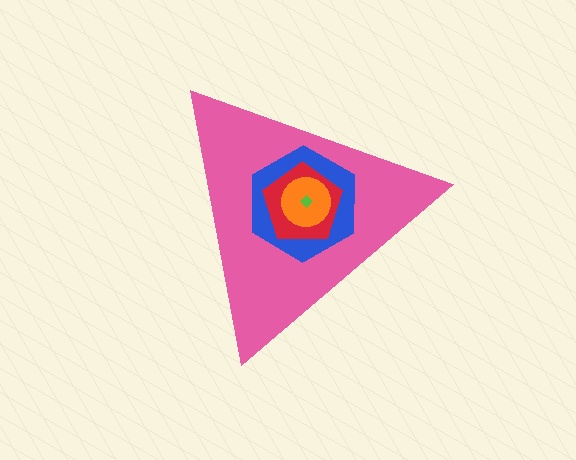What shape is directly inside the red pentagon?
The orange circle.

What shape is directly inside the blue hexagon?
The red pentagon.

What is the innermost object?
The lime diamond.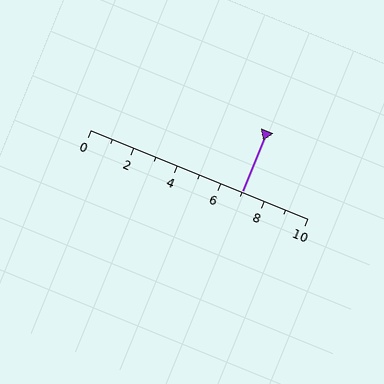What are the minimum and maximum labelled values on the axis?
The axis runs from 0 to 10.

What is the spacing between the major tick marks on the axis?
The major ticks are spaced 2 apart.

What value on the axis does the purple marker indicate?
The marker indicates approximately 7.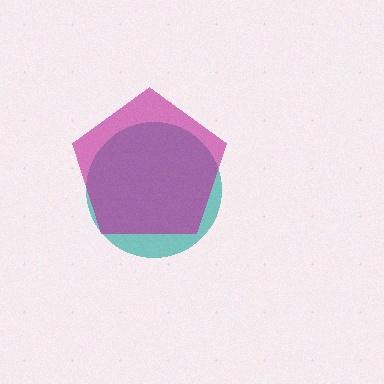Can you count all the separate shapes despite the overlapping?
Yes, there are 2 separate shapes.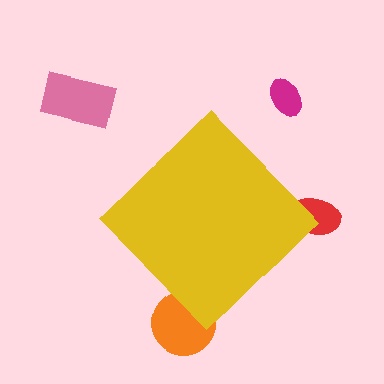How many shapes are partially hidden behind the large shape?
2 shapes are partially hidden.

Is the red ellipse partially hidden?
Yes, the red ellipse is partially hidden behind the yellow diamond.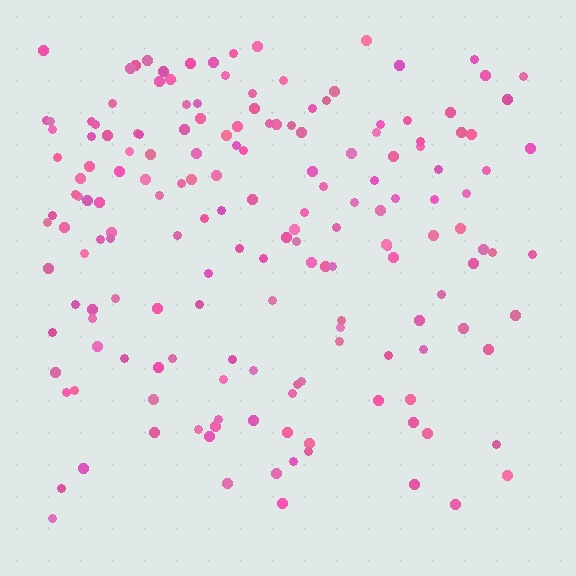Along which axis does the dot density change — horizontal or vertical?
Vertical.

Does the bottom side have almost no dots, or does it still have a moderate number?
Still a moderate number, just noticeably fewer than the top.